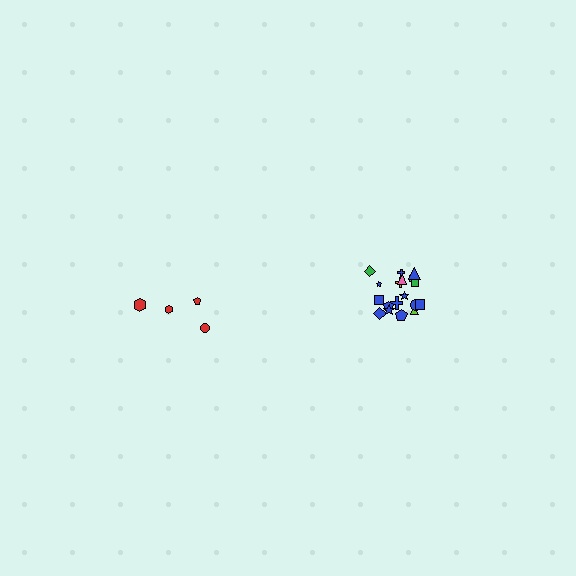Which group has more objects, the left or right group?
The right group.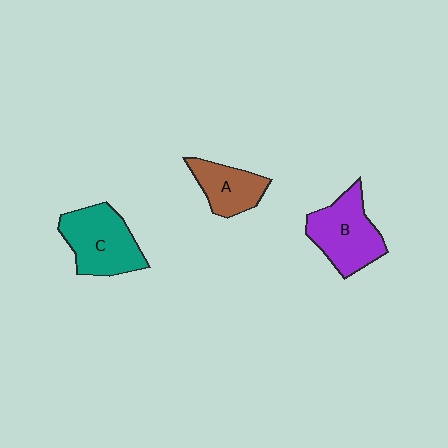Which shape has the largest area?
Shape C (teal).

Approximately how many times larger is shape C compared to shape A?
Approximately 1.5 times.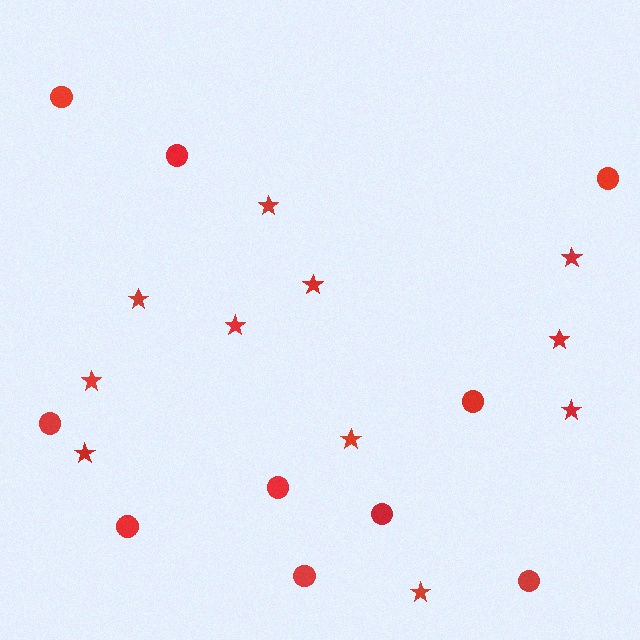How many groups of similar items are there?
There are 2 groups: one group of circles (10) and one group of stars (11).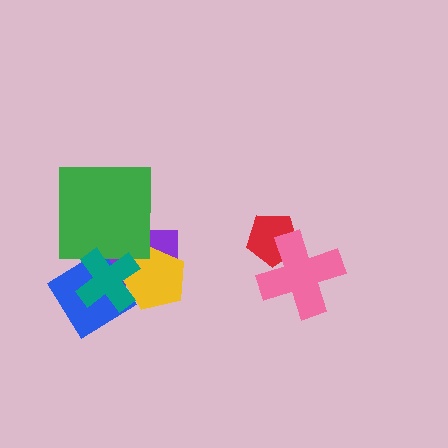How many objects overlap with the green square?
3 objects overlap with the green square.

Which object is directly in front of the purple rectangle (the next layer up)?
The yellow pentagon is directly in front of the purple rectangle.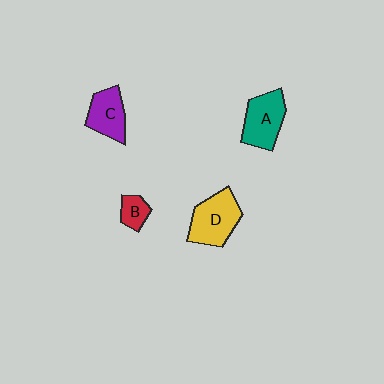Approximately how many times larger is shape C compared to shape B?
Approximately 1.9 times.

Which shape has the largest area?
Shape D (yellow).